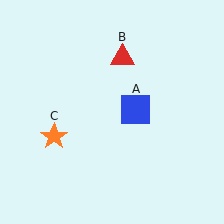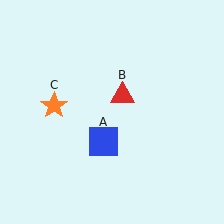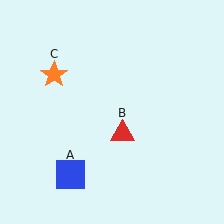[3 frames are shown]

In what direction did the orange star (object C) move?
The orange star (object C) moved up.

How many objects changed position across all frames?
3 objects changed position: blue square (object A), red triangle (object B), orange star (object C).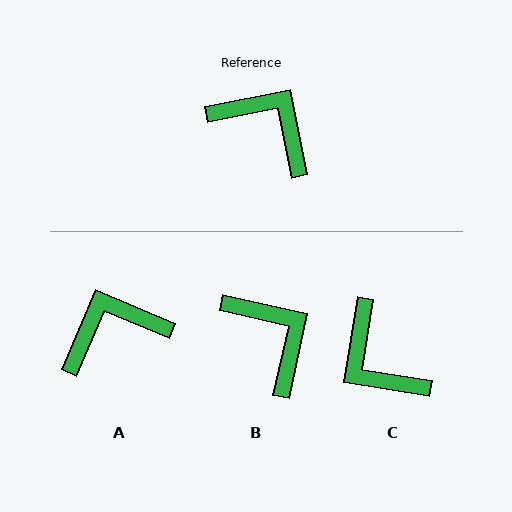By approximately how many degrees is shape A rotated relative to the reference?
Approximately 56 degrees counter-clockwise.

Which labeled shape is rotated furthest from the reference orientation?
C, about 160 degrees away.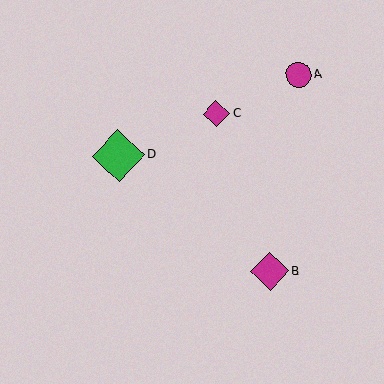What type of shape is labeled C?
Shape C is a magenta diamond.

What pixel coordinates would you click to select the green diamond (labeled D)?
Click at (118, 155) to select the green diamond D.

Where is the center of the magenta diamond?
The center of the magenta diamond is at (216, 114).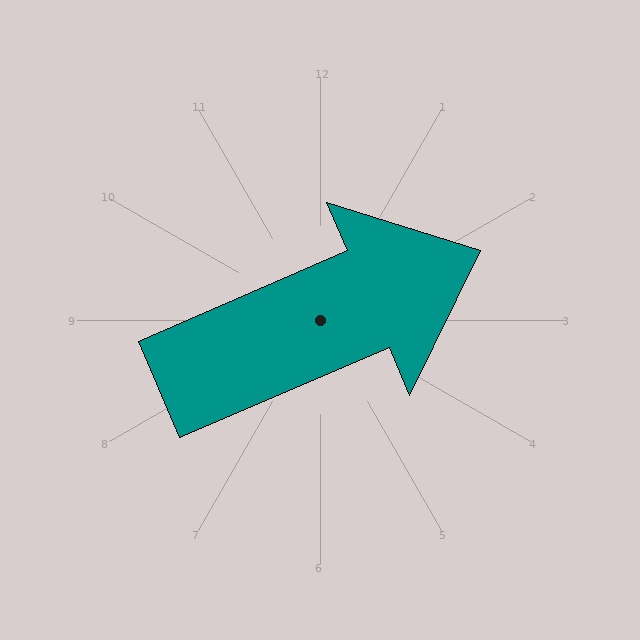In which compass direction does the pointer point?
Northeast.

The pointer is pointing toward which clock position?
Roughly 2 o'clock.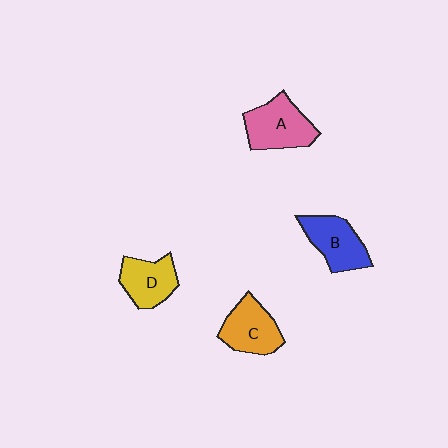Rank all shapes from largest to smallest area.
From largest to smallest: A (pink), B (blue), C (orange), D (yellow).